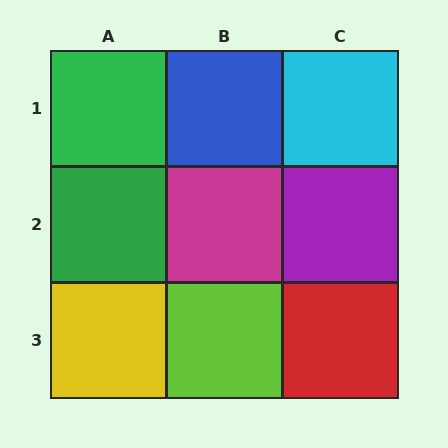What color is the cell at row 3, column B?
Lime.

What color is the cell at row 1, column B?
Blue.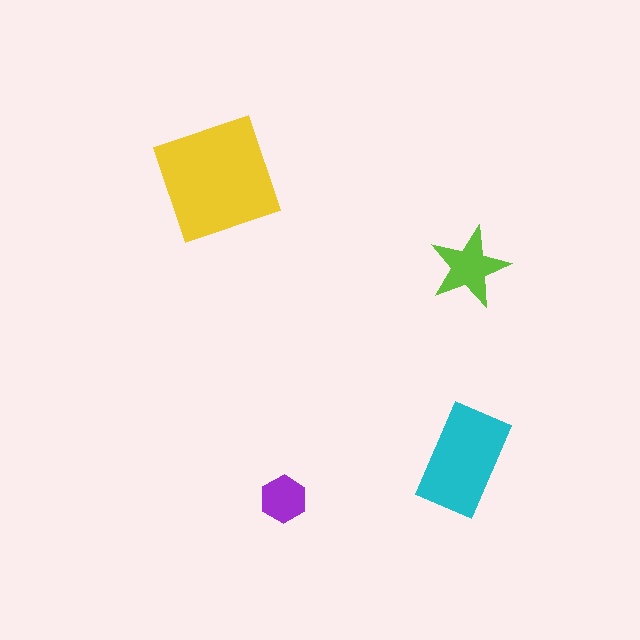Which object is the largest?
The yellow square.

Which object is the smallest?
The purple hexagon.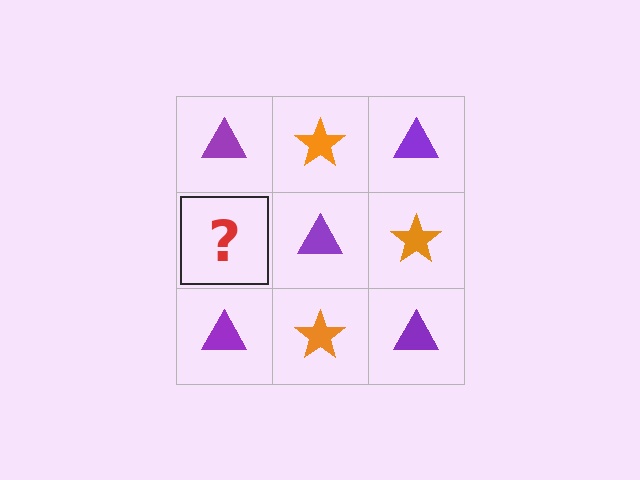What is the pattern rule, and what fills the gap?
The rule is that it alternates purple triangle and orange star in a checkerboard pattern. The gap should be filled with an orange star.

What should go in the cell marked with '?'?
The missing cell should contain an orange star.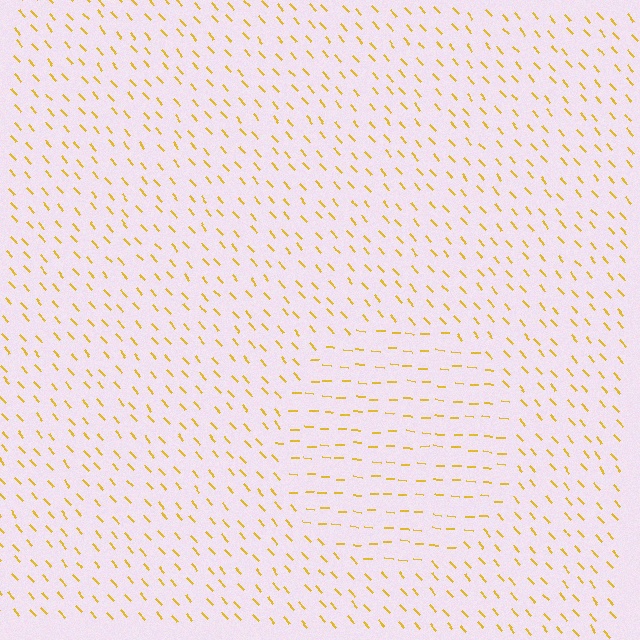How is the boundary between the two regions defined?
The boundary is defined purely by a change in line orientation (approximately 45 degrees difference). All lines are the same color and thickness.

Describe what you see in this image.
The image is filled with small yellow line segments. A circle region in the image has lines oriented differently from the surrounding lines, creating a visible texture boundary.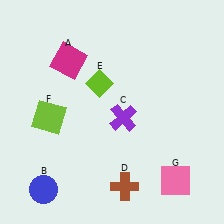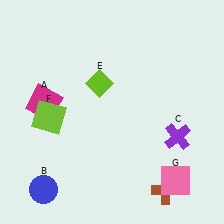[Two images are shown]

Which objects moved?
The objects that moved are: the magenta square (A), the purple cross (C), the brown cross (D).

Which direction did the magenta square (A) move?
The magenta square (A) moved down.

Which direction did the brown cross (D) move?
The brown cross (D) moved right.